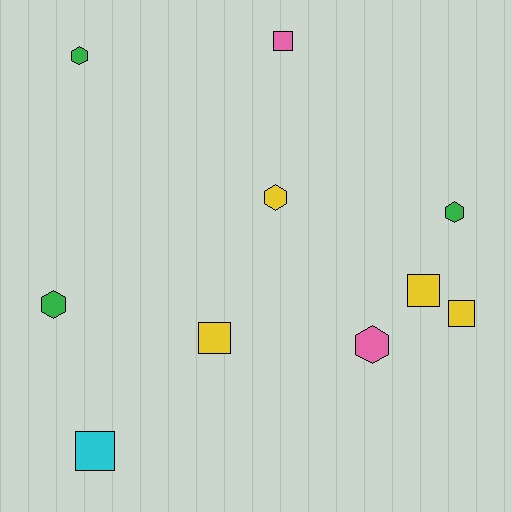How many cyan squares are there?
There is 1 cyan square.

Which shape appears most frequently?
Square, with 5 objects.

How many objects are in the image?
There are 10 objects.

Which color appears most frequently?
Yellow, with 4 objects.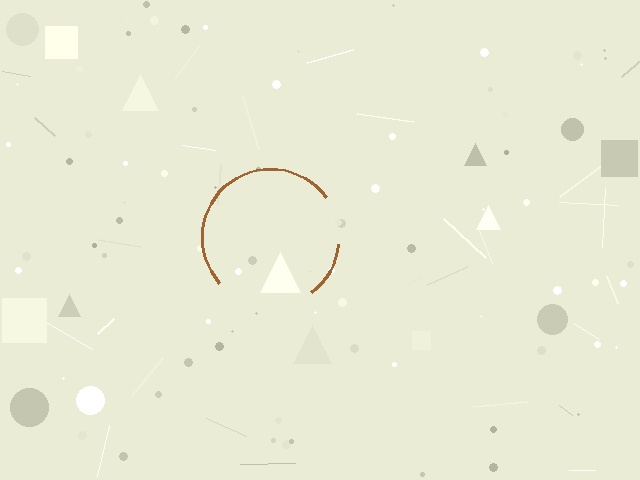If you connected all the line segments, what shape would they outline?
They would outline a circle.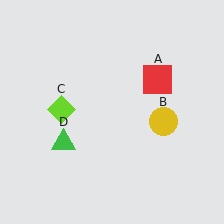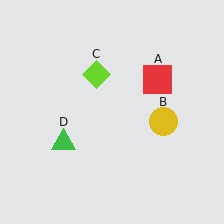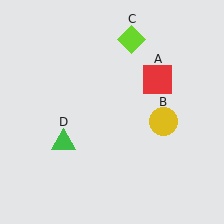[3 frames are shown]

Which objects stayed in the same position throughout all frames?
Red square (object A) and yellow circle (object B) and green triangle (object D) remained stationary.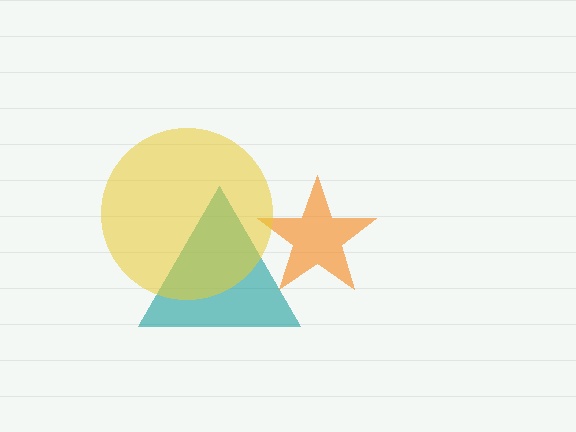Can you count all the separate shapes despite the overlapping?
Yes, there are 3 separate shapes.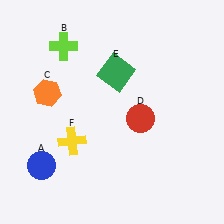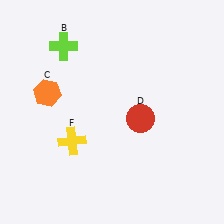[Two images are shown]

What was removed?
The blue circle (A), the green square (E) were removed in Image 2.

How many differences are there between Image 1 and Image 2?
There are 2 differences between the two images.